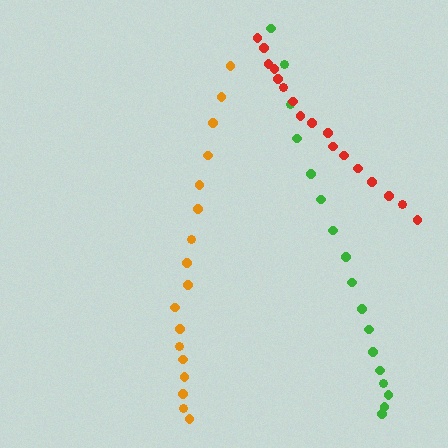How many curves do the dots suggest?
There are 3 distinct paths.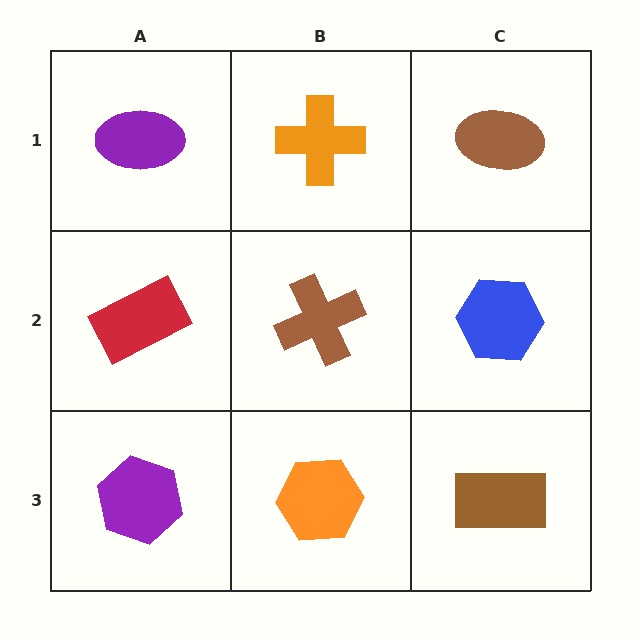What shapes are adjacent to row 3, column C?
A blue hexagon (row 2, column C), an orange hexagon (row 3, column B).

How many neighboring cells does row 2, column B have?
4.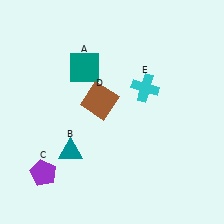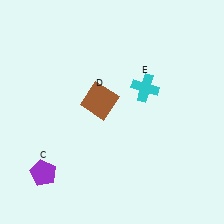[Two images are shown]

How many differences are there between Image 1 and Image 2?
There are 2 differences between the two images.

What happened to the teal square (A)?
The teal square (A) was removed in Image 2. It was in the top-left area of Image 1.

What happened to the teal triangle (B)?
The teal triangle (B) was removed in Image 2. It was in the bottom-left area of Image 1.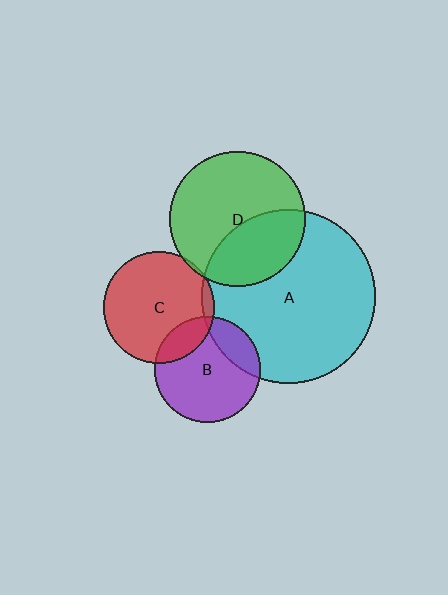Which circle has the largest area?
Circle A (cyan).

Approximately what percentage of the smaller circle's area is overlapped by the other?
Approximately 35%.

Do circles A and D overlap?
Yes.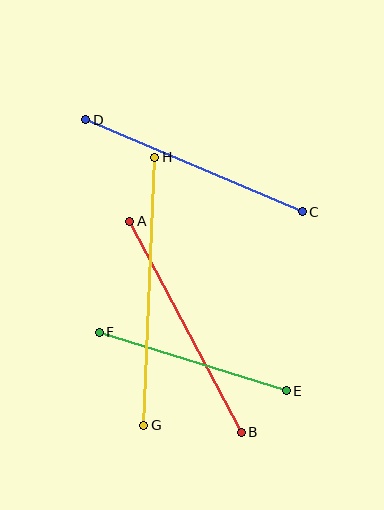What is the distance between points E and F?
The distance is approximately 196 pixels.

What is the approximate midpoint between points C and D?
The midpoint is at approximately (194, 166) pixels.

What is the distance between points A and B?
The distance is approximately 239 pixels.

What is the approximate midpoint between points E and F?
The midpoint is at approximately (193, 361) pixels.